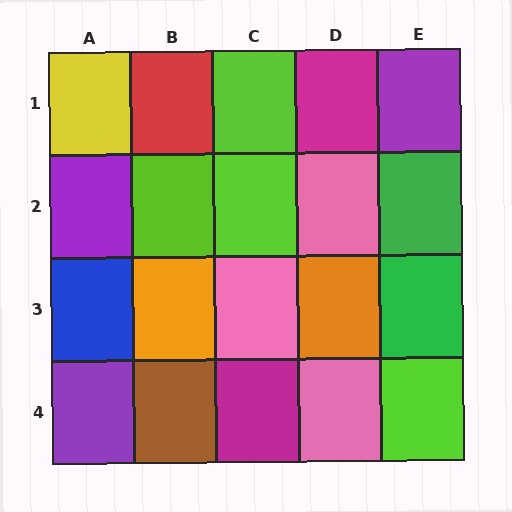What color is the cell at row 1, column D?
Magenta.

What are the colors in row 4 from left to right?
Purple, brown, magenta, pink, lime.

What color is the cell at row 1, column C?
Lime.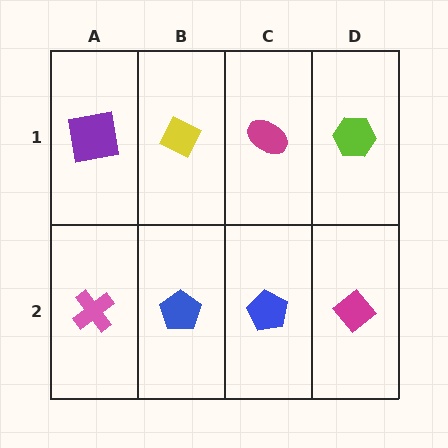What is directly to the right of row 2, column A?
A blue pentagon.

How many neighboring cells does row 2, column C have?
3.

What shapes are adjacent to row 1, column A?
A pink cross (row 2, column A), a yellow diamond (row 1, column B).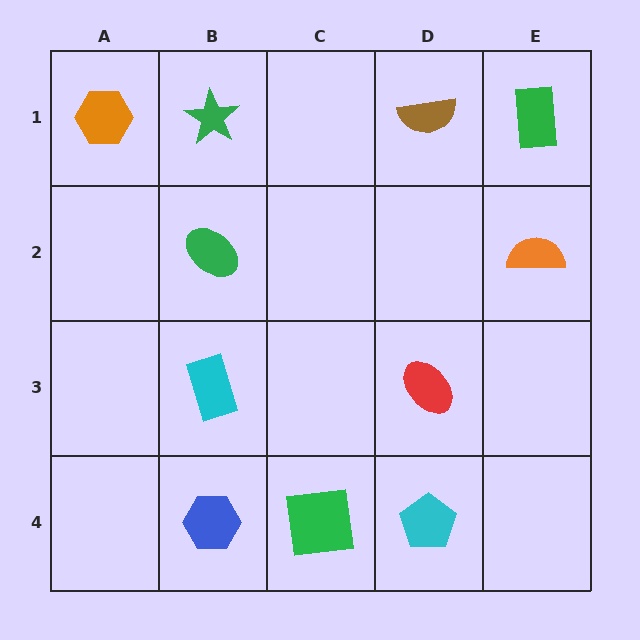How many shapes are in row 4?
3 shapes.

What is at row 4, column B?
A blue hexagon.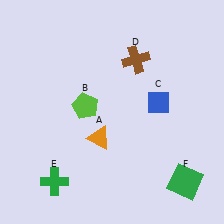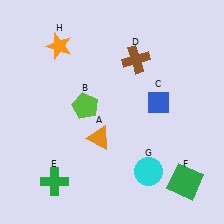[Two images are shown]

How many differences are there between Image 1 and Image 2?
There are 2 differences between the two images.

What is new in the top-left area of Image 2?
An orange star (H) was added in the top-left area of Image 2.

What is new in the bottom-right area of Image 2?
A cyan circle (G) was added in the bottom-right area of Image 2.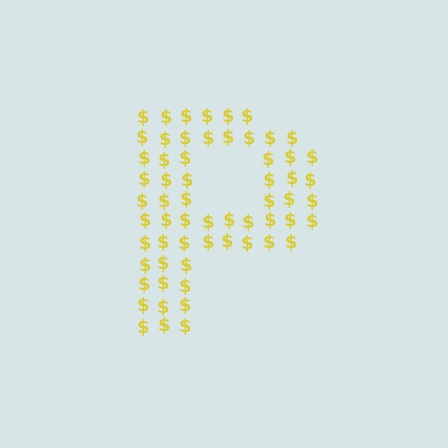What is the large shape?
The large shape is the letter P.